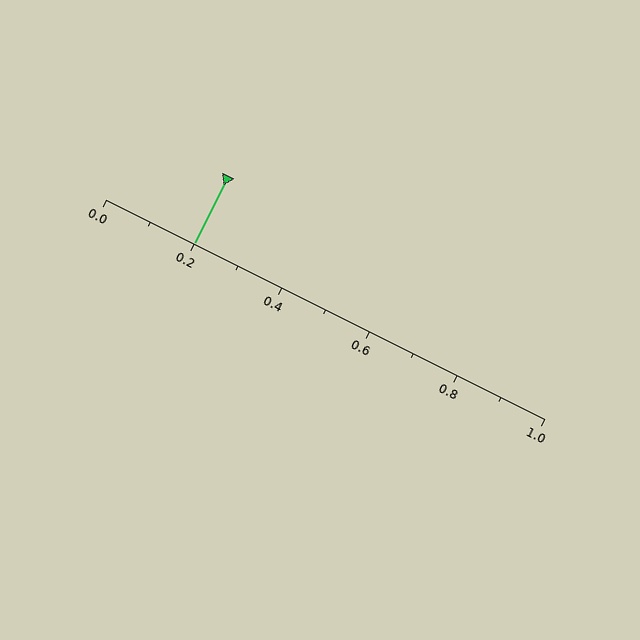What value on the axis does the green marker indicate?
The marker indicates approximately 0.2.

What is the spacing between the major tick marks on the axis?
The major ticks are spaced 0.2 apart.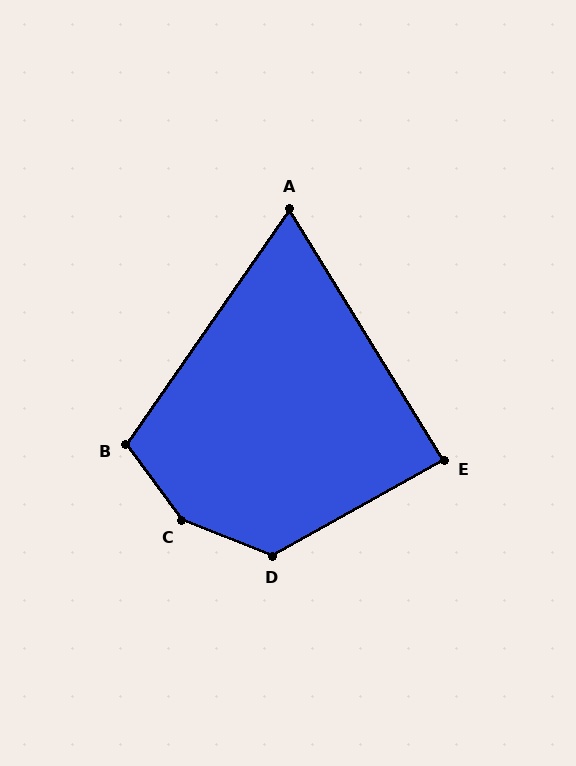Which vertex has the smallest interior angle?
A, at approximately 67 degrees.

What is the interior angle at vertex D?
Approximately 129 degrees (obtuse).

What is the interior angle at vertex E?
Approximately 88 degrees (approximately right).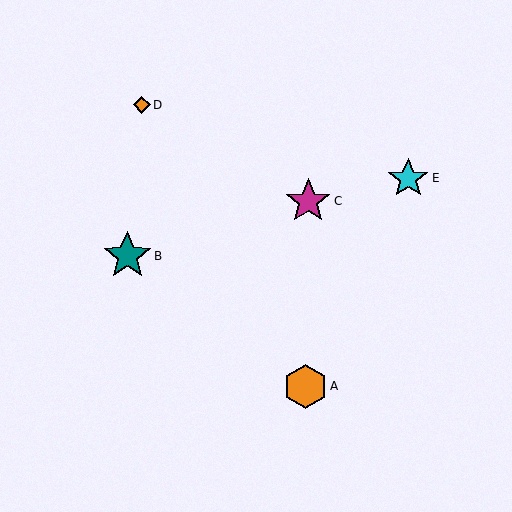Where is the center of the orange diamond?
The center of the orange diamond is at (142, 105).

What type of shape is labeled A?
Shape A is an orange hexagon.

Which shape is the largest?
The teal star (labeled B) is the largest.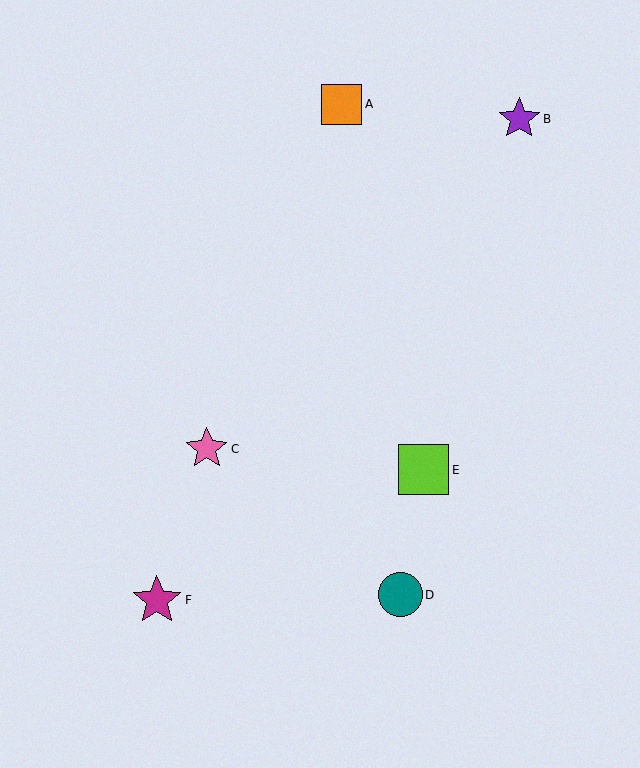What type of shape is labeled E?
Shape E is a lime square.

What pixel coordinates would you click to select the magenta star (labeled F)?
Click at (157, 600) to select the magenta star F.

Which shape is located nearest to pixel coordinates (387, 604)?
The teal circle (labeled D) at (400, 595) is nearest to that location.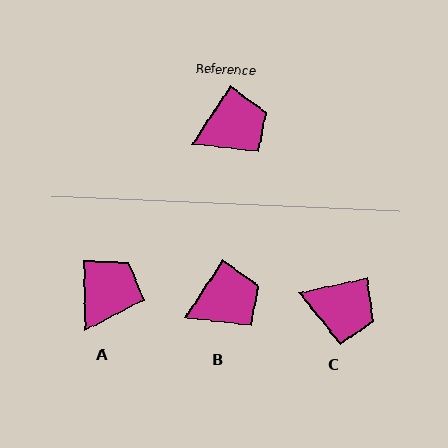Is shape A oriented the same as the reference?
No, it is off by about 34 degrees.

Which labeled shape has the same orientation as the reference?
B.